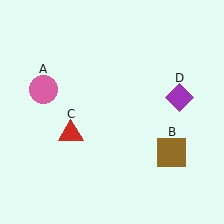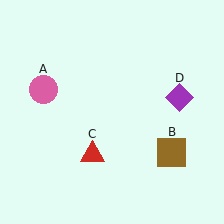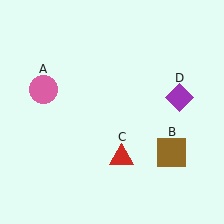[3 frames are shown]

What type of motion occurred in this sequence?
The red triangle (object C) rotated counterclockwise around the center of the scene.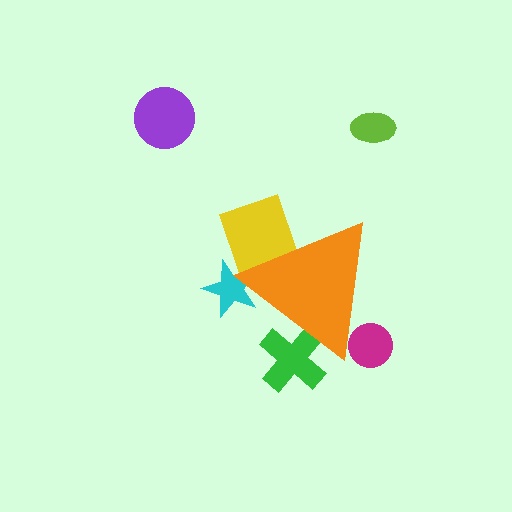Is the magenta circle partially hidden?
Yes, the magenta circle is partially hidden behind the orange triangle.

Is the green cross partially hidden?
Yes, the green cross is partially hidden behind the orange triangle.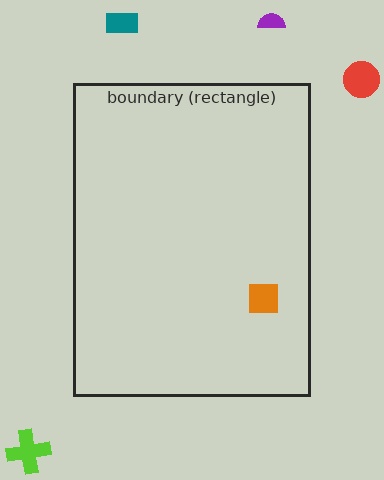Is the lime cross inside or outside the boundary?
Outside.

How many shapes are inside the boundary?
1 inside, 4 outside.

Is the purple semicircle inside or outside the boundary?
Outside.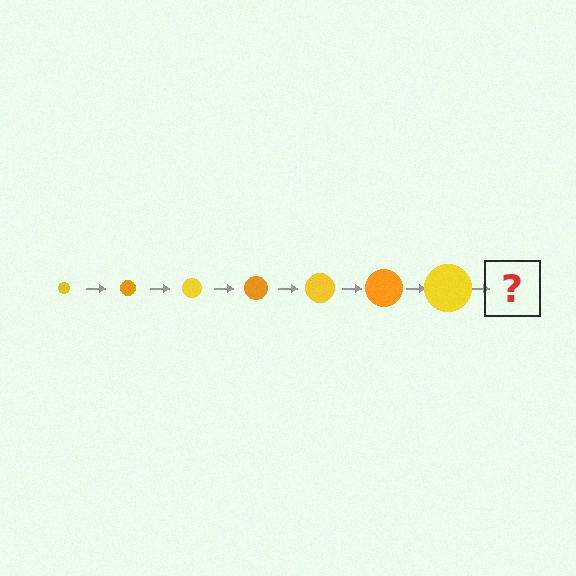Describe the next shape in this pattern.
It should be an orange circle, larger than the previous one.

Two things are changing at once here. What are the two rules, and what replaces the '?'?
The two rules are that the circle grows larger each step and the color cycles through yellow and orange. The '?' should be an orange circle, larger than the previous one.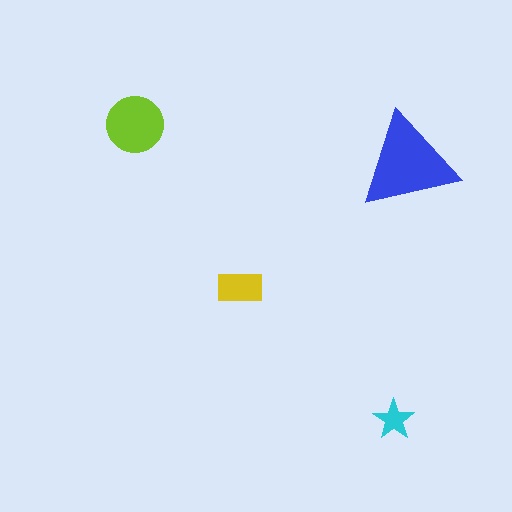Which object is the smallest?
The cyan star.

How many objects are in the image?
There are 4 objects in the image.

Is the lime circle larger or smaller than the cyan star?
Larger.